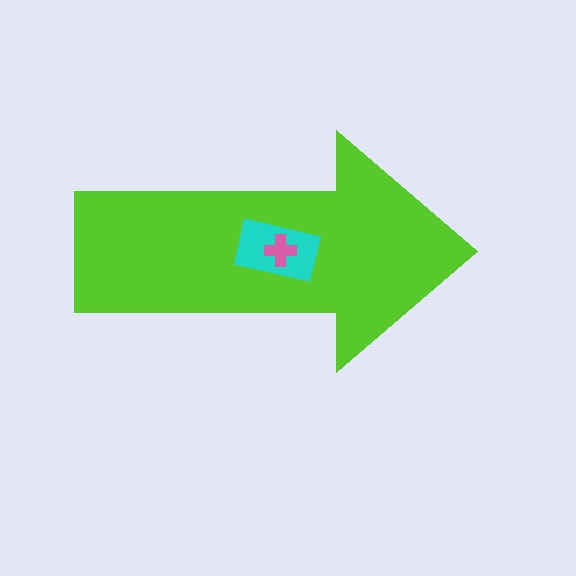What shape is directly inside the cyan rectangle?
The pink cross.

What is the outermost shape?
The lime arrow.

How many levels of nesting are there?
3.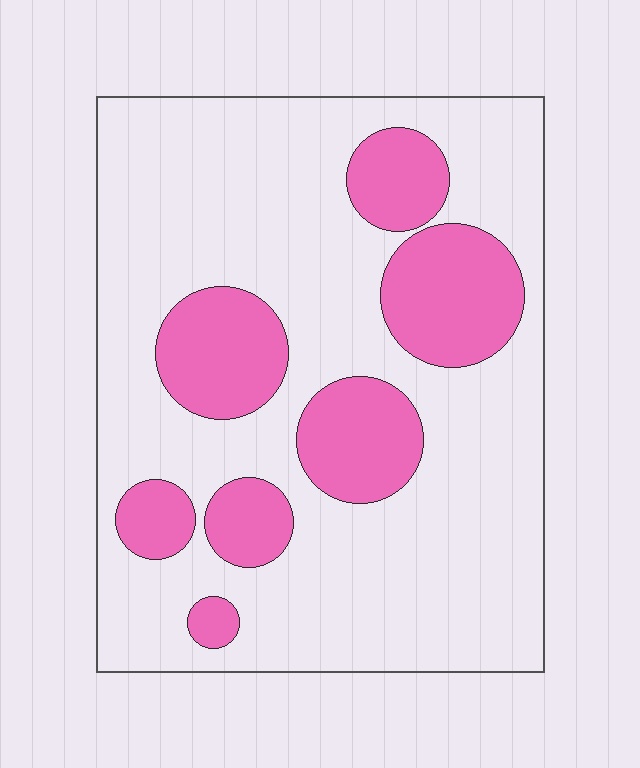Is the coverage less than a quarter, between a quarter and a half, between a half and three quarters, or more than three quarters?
Between a quarter and a half.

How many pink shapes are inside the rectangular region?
7.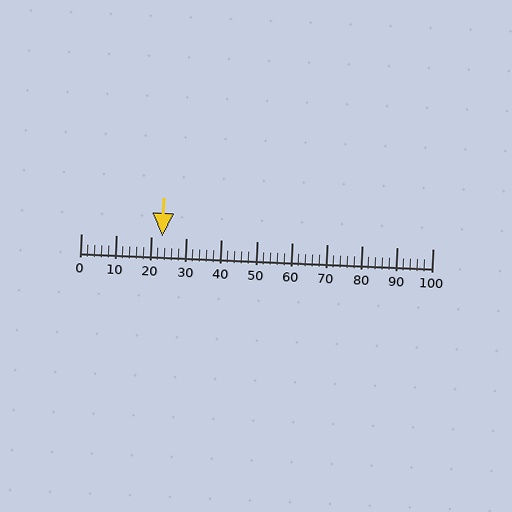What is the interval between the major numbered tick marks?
The major tick marks are spaced 10 units apart.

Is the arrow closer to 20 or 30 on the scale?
The arrow is closer to 20.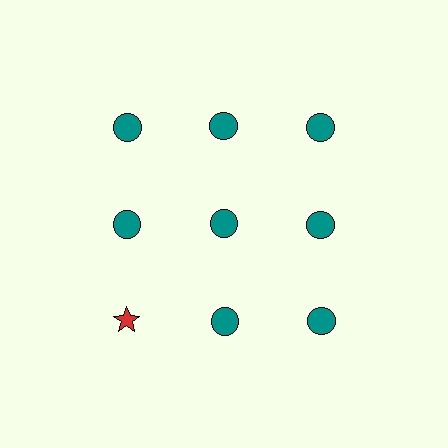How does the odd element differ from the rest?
It differs in both color (red instead of teal) and shape (star instead of circle).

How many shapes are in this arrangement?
There are 9 shapes arranged in a grid pattern.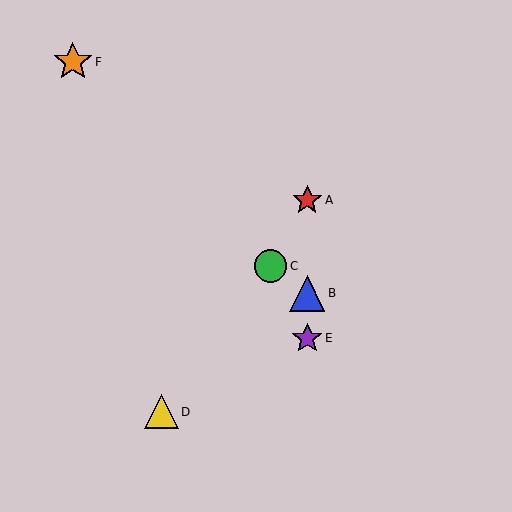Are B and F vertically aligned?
No, B is at x≈307 and F is at x≈73.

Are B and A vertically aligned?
Yes, both are at x≈307.